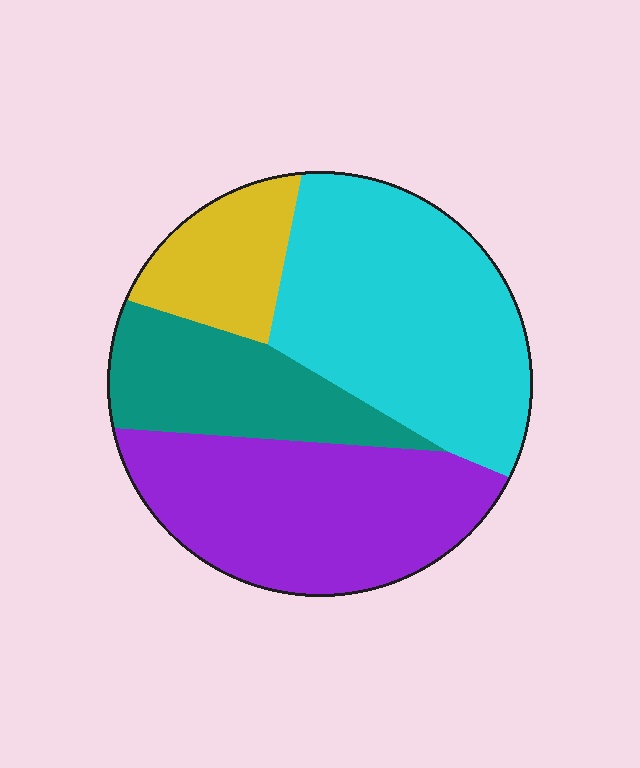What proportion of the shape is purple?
Purple takes up about one third (1/3) of the shape.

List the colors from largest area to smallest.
From largest to smallest: cyan, purple, teal, yellow.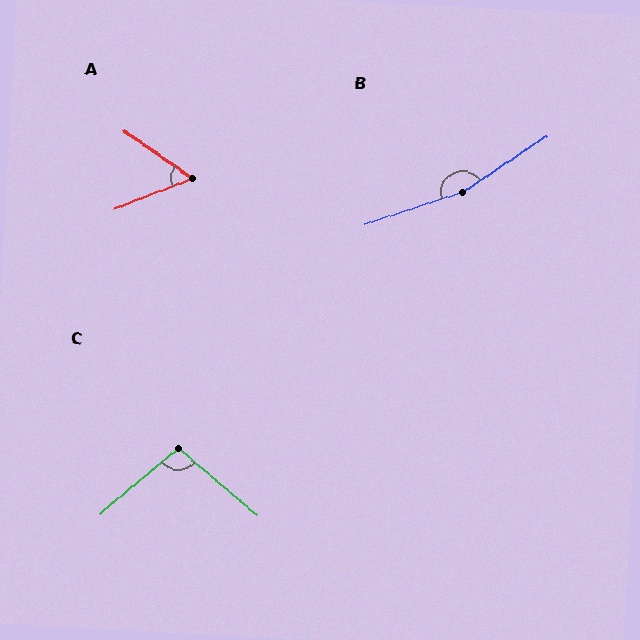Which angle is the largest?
B, at approximately 165 degrees.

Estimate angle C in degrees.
Approximately 100 degrees.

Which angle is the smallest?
A, at approximately 56 degrees.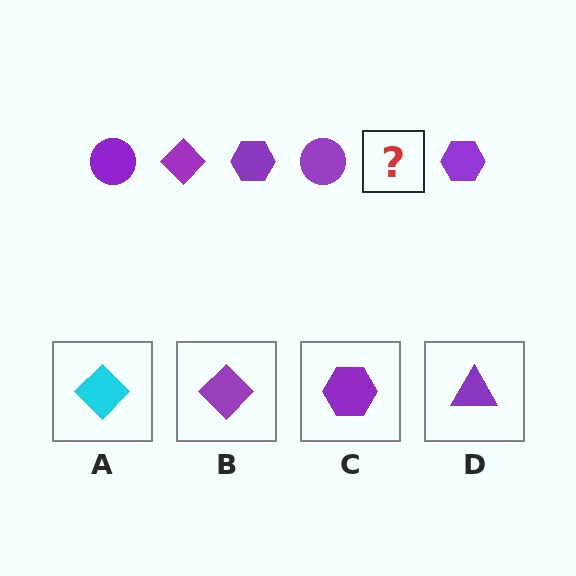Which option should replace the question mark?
Option B.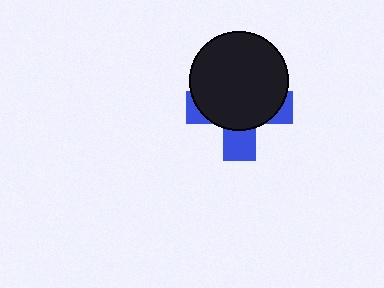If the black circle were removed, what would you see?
You would see the complete blue cross.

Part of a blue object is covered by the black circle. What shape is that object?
It is a cross.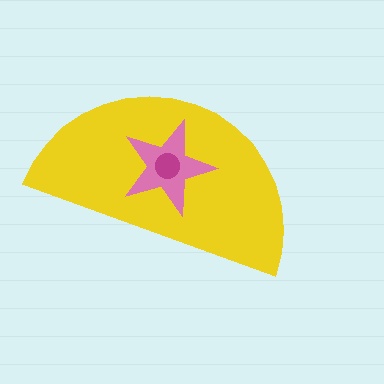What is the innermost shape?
The magenta circle.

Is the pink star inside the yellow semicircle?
Yes.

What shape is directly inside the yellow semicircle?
The pink star.